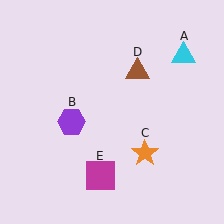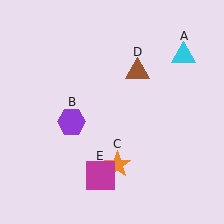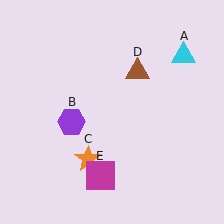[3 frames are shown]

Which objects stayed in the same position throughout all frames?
Cyan triangle (object A) and purple hexagon (object B) and brown triangle (object D) and magenta square (object E) remained stationary.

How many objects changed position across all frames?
1 object changed position: orange star (object C).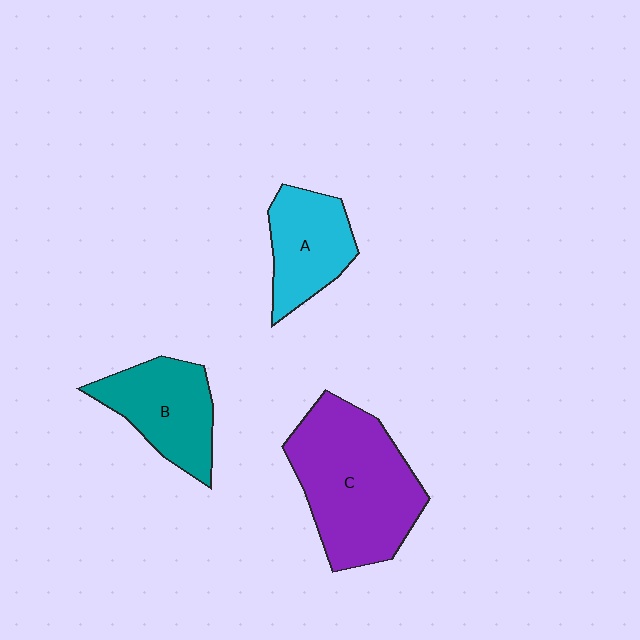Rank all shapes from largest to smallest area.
From largest to smallest: C (purple), B (teal), A (cyan).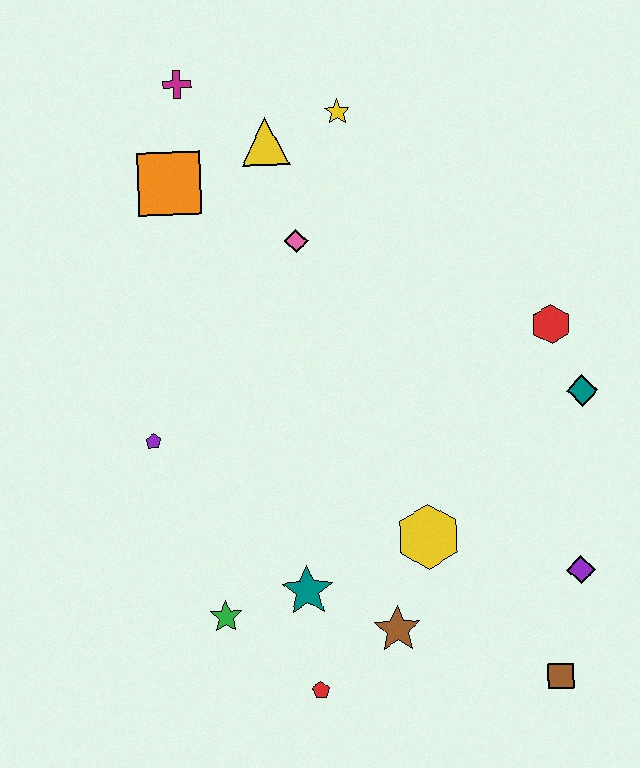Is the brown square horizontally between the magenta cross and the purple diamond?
Yes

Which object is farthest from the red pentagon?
The magenta cross is farthest from the red pentagon.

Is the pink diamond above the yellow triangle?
No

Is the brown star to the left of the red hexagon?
Yes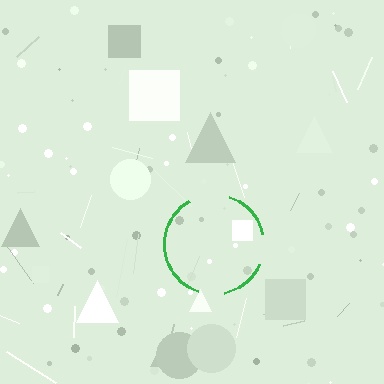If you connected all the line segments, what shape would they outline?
They would outline a circle.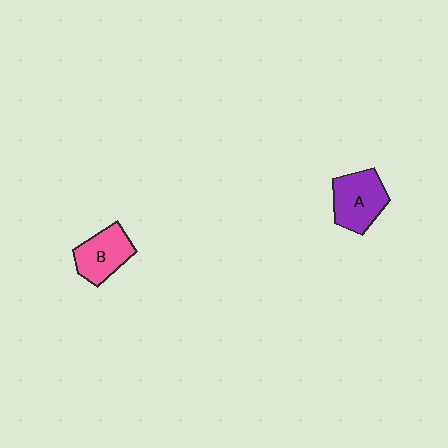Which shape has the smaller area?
Shape B (pink).